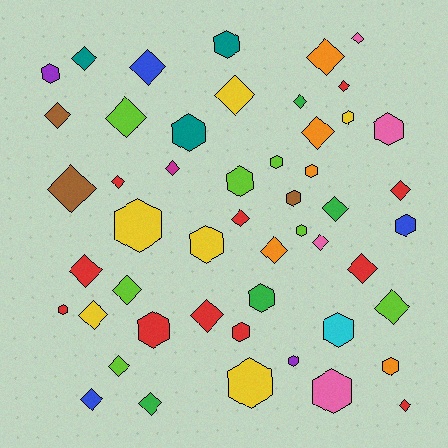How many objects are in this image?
There are 50 objects.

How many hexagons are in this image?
There are 22 hexagons.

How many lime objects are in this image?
There are 7 lime objects.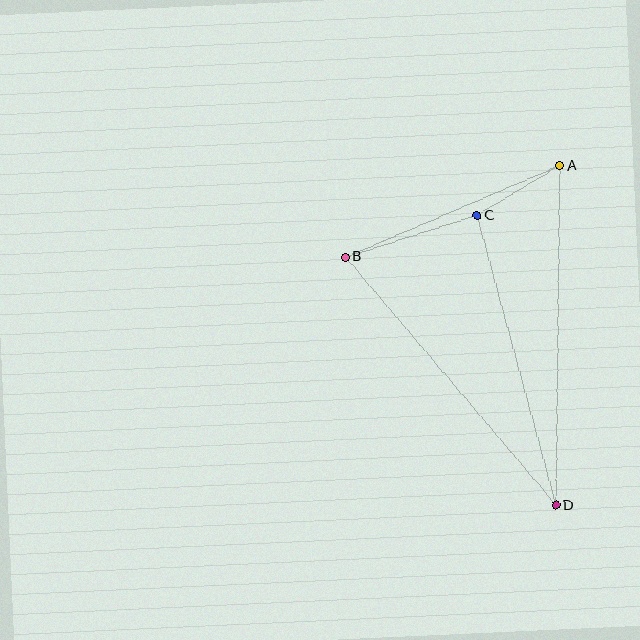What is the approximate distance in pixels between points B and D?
The distance between B and D is approximately 325 pixels.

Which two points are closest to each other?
Points A and C are closest to each other.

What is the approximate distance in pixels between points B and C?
The distance between B and C is approximately 138 pixels.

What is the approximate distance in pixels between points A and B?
The distance between A and B is approximately 233 pixels.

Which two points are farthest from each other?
Points A and D are farthest from each other.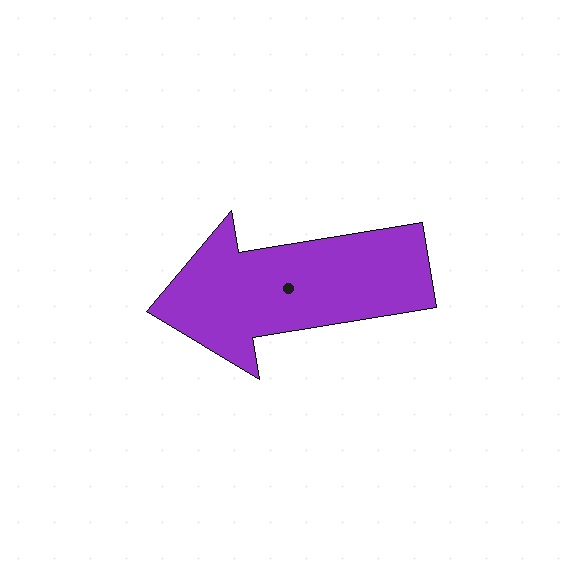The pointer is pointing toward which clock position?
Roughly 9 o'clock.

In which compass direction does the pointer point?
West.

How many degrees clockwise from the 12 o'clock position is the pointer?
Approximately 261 degrees.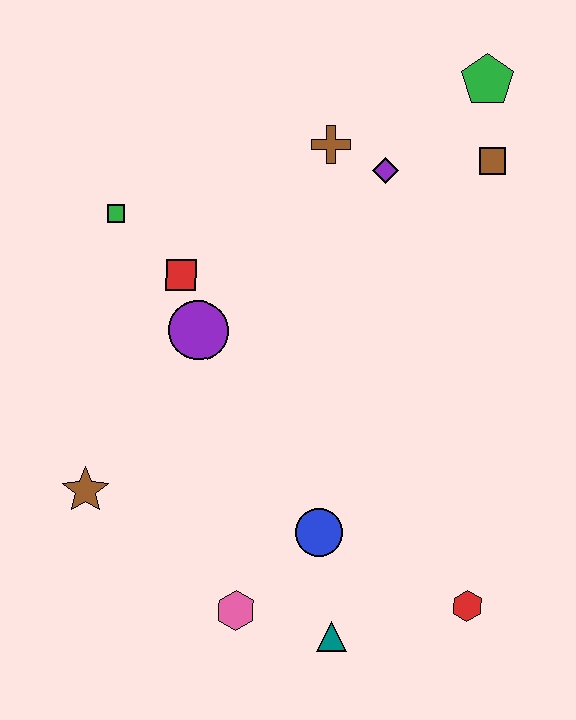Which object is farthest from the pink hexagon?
The green pentagon is farthest from the pink hexagon.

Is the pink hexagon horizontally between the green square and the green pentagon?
Yes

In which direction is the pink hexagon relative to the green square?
The pink hexagon is below the green square.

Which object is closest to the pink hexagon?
The teal triangle is closest to the pink hexagon.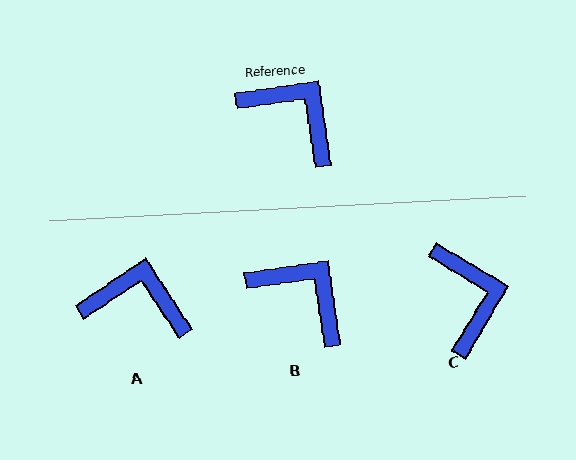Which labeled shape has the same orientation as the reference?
B.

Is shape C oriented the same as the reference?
No, it is off by about 39 degrees.